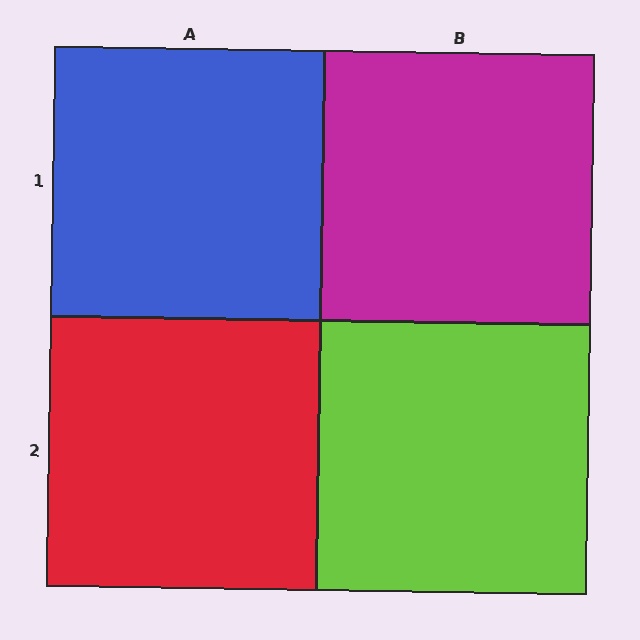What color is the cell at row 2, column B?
Lime.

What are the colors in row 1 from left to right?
Blue, magenta.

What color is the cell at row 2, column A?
Red.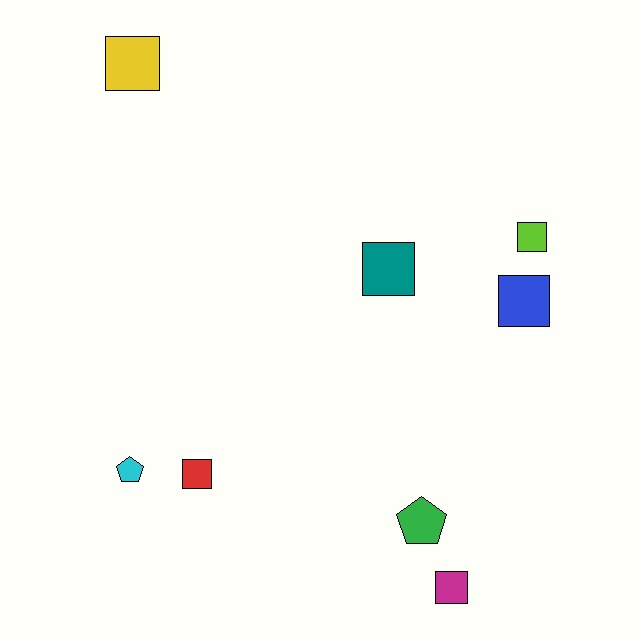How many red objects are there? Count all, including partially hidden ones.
There is 1 red object.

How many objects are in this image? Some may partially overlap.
There are 8 objects.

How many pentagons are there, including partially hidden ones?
There are 2 pentagons.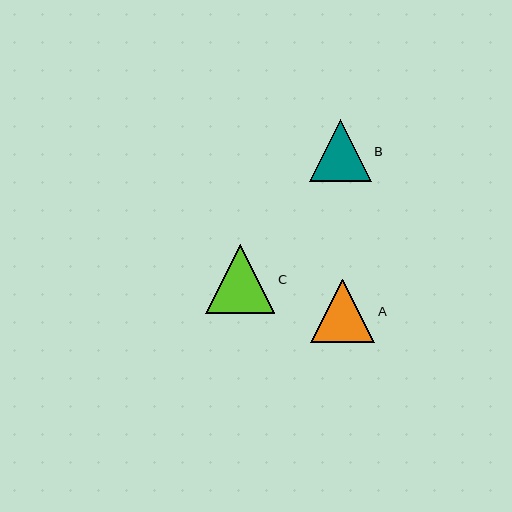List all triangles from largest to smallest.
From largest to smallest: C, A, B.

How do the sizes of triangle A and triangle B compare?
Triangle A and triangle B are approximately the same size.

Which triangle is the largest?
Triangle C is the largest with a size of approximately 69 pixels.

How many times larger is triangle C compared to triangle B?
Triangle C is approximately 1.1 times the size of triangle B.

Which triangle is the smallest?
Triangle B is the smallest with a size of approximately 62 pixels.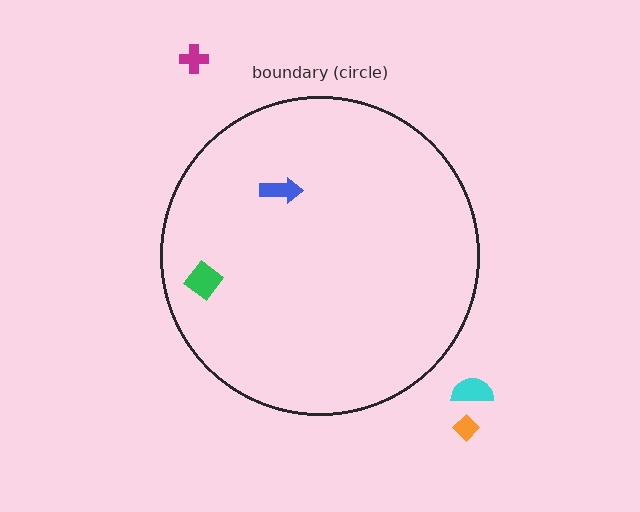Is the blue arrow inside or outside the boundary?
Inside.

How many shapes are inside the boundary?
2 inside, 3 outside.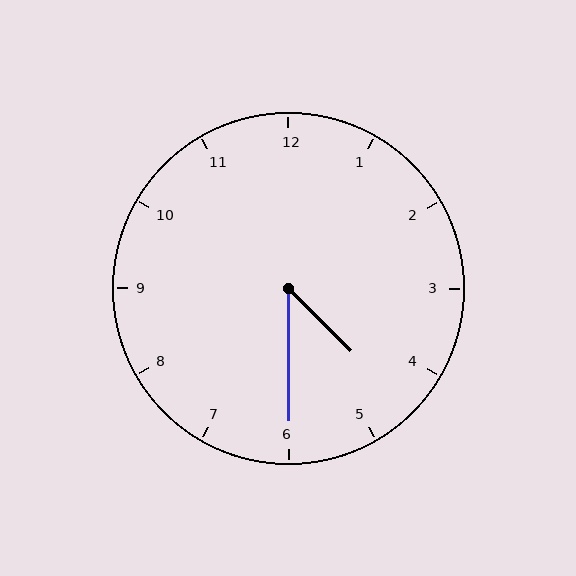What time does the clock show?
4:30.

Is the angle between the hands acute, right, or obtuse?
It is acute.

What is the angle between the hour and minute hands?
Approximately 45 degrees.